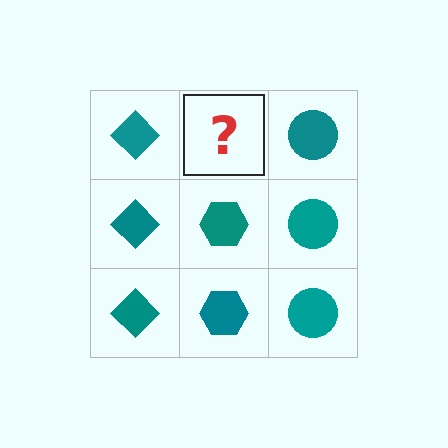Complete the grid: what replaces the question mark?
The question mark should be replaced with a teal hexagon.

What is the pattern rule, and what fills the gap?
The rule is that each column has a consistent shape. The gap should be filled with a teal hexagon.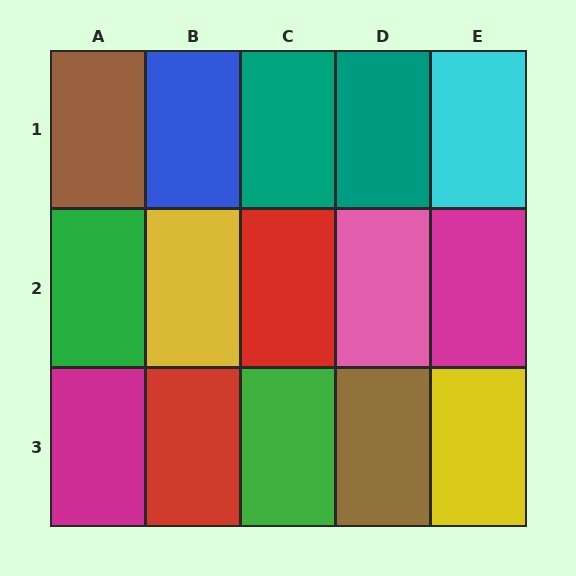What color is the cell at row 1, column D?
Teal.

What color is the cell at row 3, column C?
Green.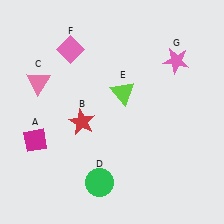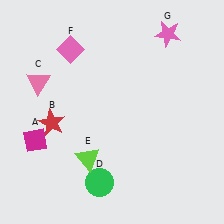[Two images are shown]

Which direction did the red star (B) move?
The red star (B) moved left.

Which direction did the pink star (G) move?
The pink star (G) moved up.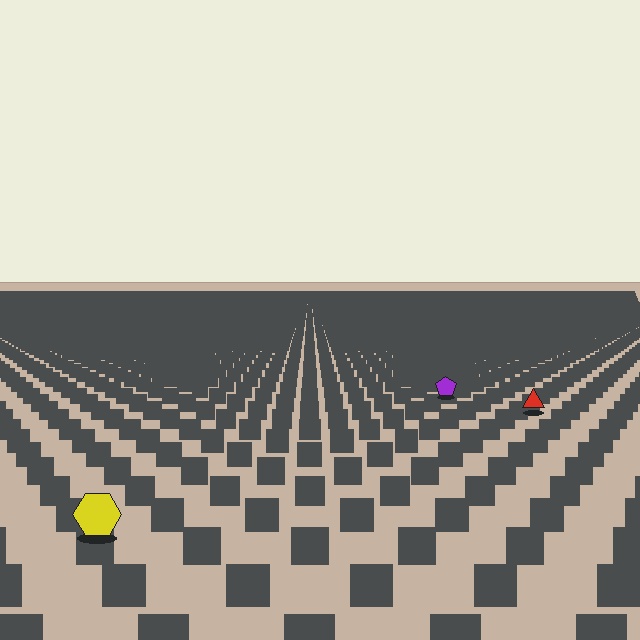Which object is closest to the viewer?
The yellow hexagon is closest. The texture marks near it are larger and more spread out.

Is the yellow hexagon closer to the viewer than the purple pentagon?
Yes. The yellow hexagon is closer — you can tell from the texture gradient: the ground texture is coarser near it.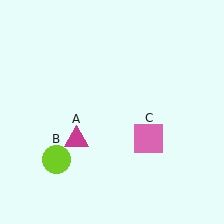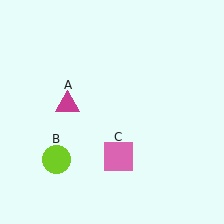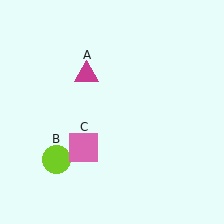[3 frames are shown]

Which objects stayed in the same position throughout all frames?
Lime circle (object B) remained stationary.